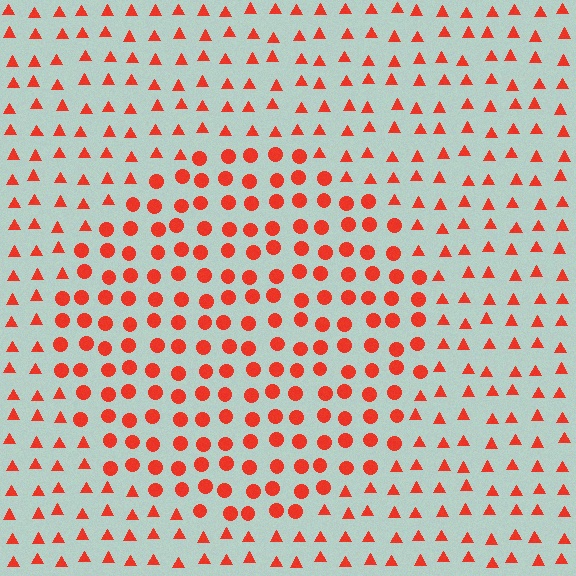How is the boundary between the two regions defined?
The boundary is defined by a change in element shape: circles inside vs. triangles outside. All elements share the same color and spacing.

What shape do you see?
I see a circle.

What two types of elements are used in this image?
The image uses circles inside the circle region and triangles outside it.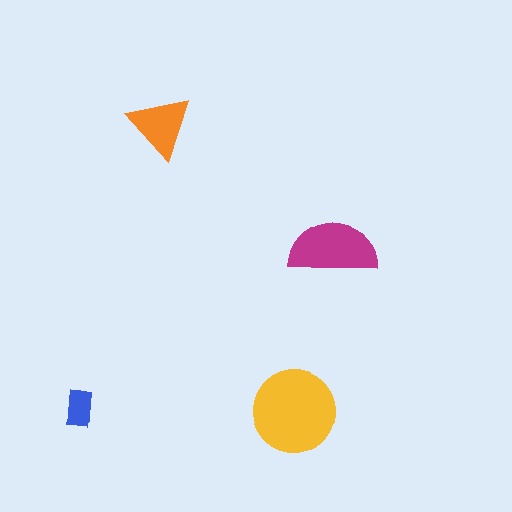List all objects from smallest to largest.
The blue rectangle, the orange triangle, the magenta semicircle, the yellow circle.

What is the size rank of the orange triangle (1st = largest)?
3rd.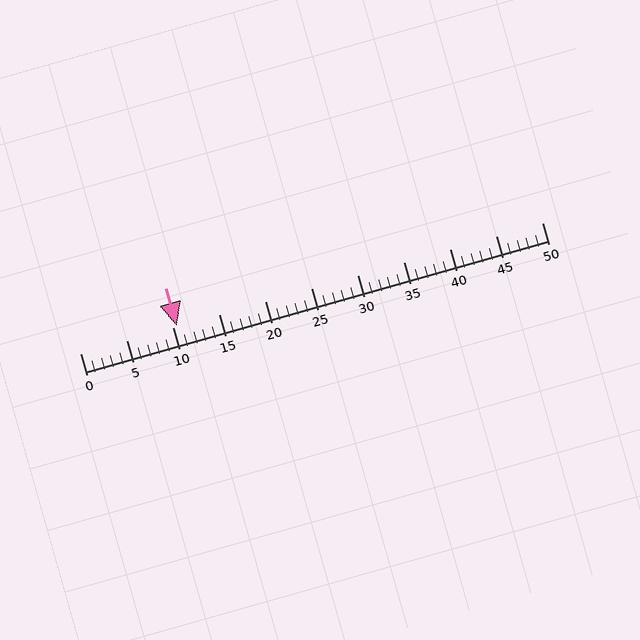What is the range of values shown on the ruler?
The ruler shows values from 0 to 50.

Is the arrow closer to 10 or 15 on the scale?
The arrow is closer to 10.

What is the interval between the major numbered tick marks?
The major tick marks are spaced 5 units apart.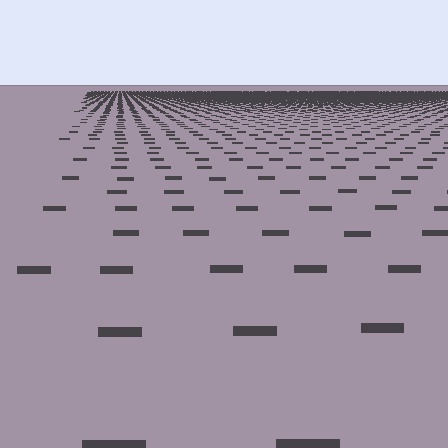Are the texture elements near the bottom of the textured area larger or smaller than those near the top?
Larger. Near the bottom, elements are closer to the viewer and appear at a bigger on-screen size.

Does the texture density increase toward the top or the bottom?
Density increases toward the top.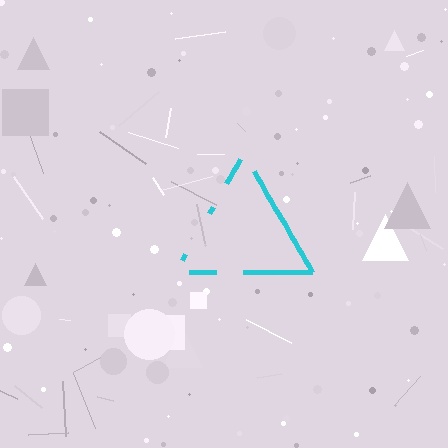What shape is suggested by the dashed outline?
The dashed outline suggests a triangle.